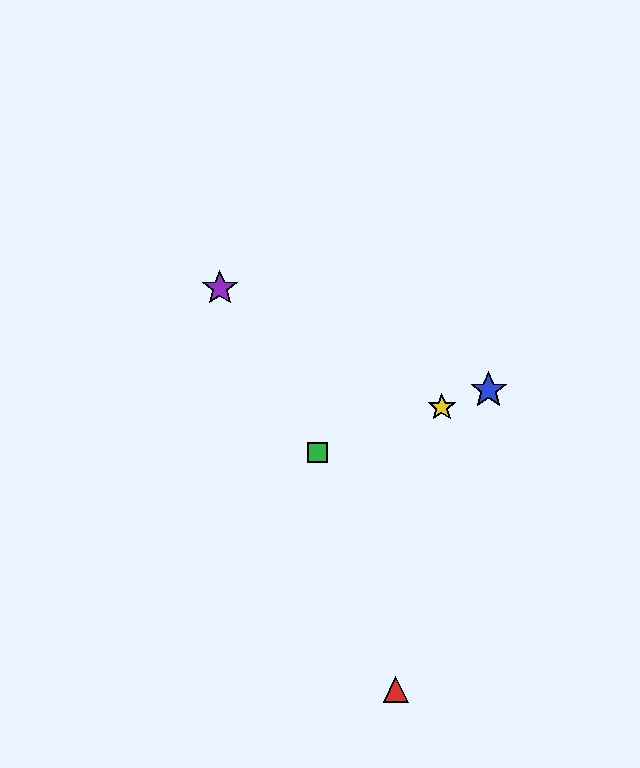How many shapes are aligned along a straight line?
3 shapes (the blue star, the green square, the yellow star) are aligned along a straight line.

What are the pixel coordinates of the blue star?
The blue star is at (489, 390).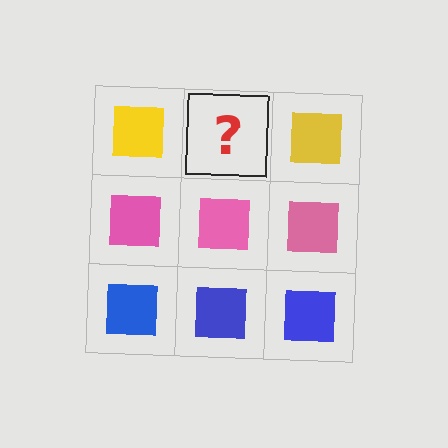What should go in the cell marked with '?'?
The missing cell should contain a yellow square.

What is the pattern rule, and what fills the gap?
The rule is that each row has a consistent color. The gap should be filled with a yellow square.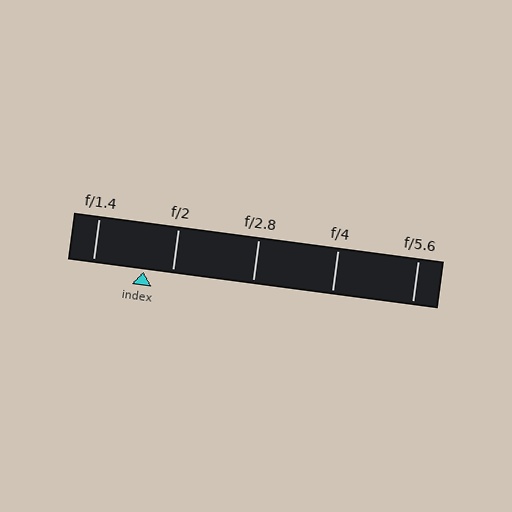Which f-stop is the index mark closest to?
The index mark is closest to f/2.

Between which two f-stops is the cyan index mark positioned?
The index mark is between f/1.4 and f/2.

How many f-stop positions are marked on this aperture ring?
There are 5 f-stop positions marked.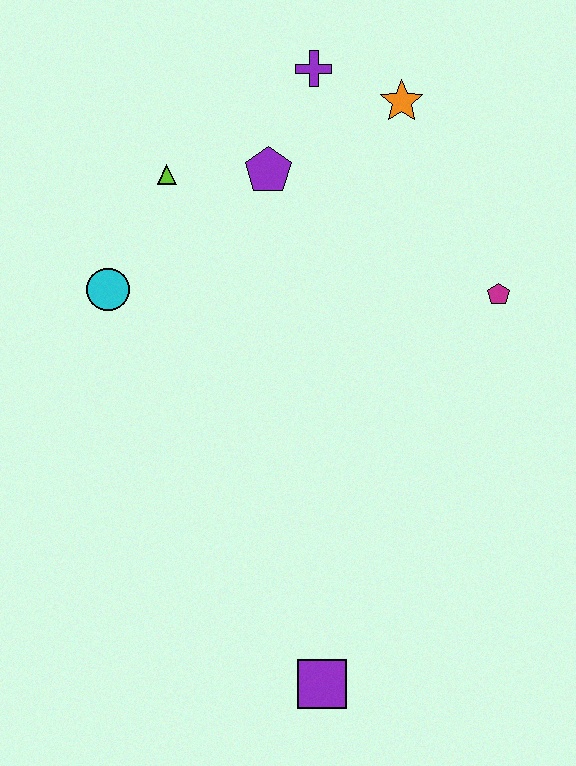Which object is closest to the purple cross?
The orange star is closest to the purple cross.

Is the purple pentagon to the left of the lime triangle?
No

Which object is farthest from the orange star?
The purple square is farthest from the orange star.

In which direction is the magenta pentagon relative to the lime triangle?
The magenta pentagon is to the right of the lime triangle.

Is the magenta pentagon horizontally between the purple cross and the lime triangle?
No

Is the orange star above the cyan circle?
Yes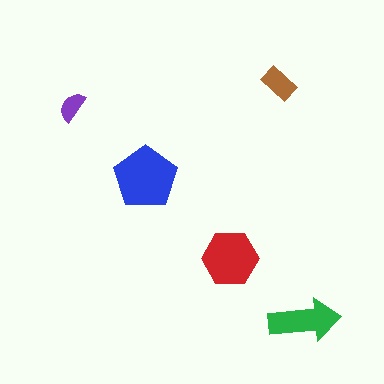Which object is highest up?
The brown rectangle is topmost.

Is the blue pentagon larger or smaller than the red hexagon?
Larger.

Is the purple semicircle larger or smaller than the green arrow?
Smaller.